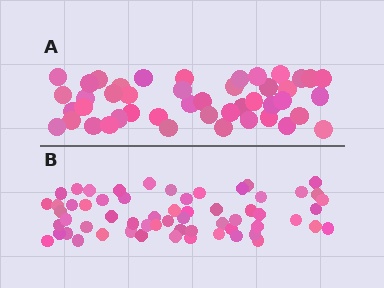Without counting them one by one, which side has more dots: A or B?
Region B (the bottom region) has more dots.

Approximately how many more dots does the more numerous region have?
Region B has approximately 15 more dots than region A.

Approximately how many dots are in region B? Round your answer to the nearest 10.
About 60 dots.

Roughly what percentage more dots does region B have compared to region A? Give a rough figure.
About 35% more.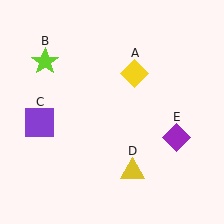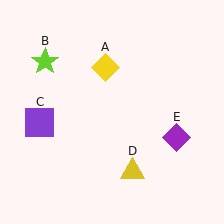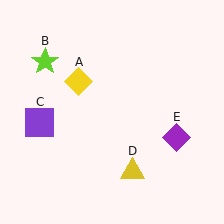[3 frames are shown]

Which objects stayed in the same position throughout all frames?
Lime star (object B) and purple square (object C) and yellow triangle (object D) and purple diamond (object E) remained stationary.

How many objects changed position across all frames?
1 object changed position: yellow diamond (object A).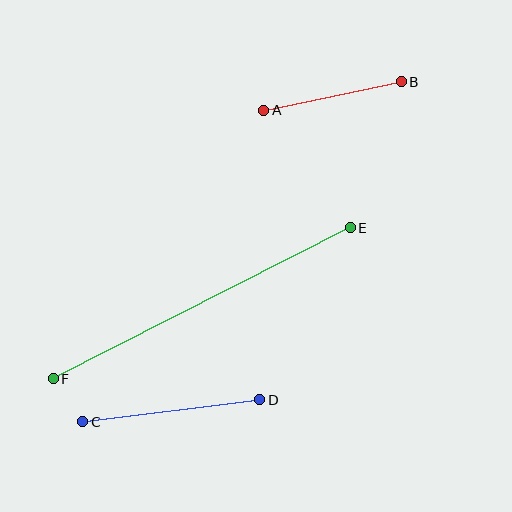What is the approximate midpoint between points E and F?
The midpoint is at approximately (202, 303) pixels.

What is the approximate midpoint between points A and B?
The midpoint is at approximately (333, 96) pixels.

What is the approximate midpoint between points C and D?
The midpoint is at approximately (171, 411) pixels.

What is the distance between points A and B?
The distance is approximately 141 pixels.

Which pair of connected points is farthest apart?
Points E and F are farthest apart.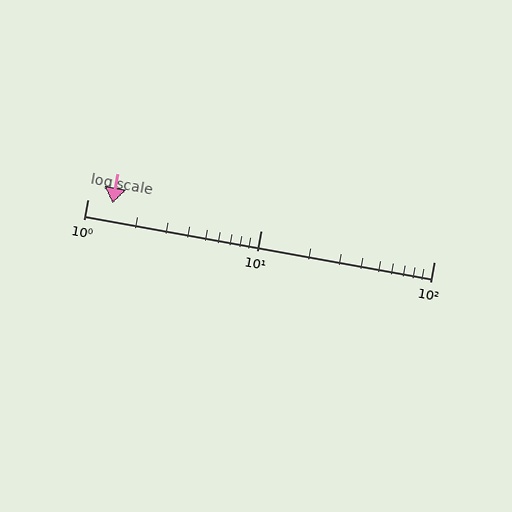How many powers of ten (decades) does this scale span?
The scale spans 2 decades, from 1 to 100.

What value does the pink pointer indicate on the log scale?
The pointer indicates approximately 1.4.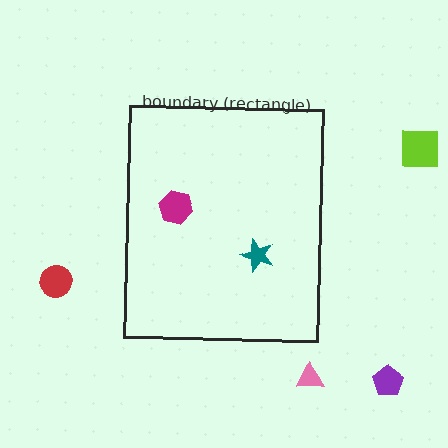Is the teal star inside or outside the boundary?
Inside.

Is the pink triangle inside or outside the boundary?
Outside.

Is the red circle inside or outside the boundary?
Outside.